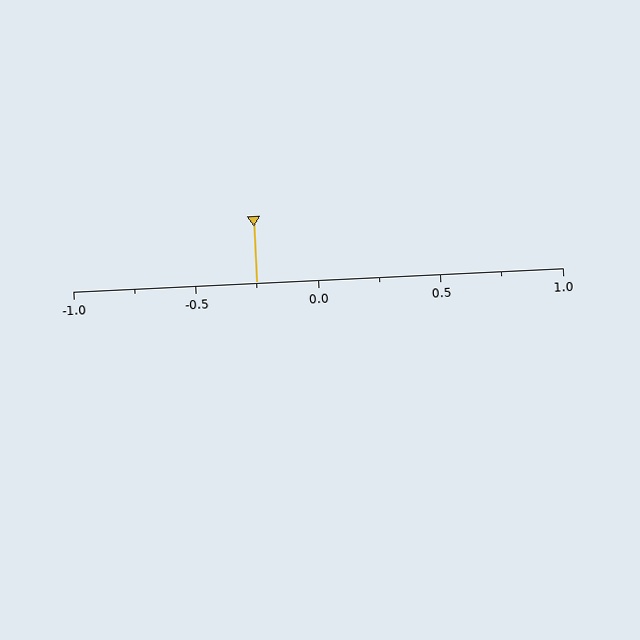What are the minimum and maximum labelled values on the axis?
The axis runs from -1.0 to 1.0.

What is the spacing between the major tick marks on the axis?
The major ticks are spaced 0.5 apart.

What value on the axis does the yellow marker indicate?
The marker indicates approximately -0.25.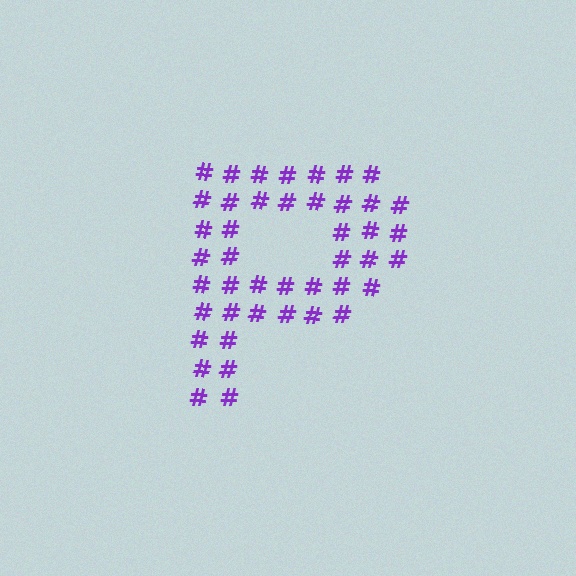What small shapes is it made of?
It is made of small hash symbols.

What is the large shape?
The large shape is the letter P.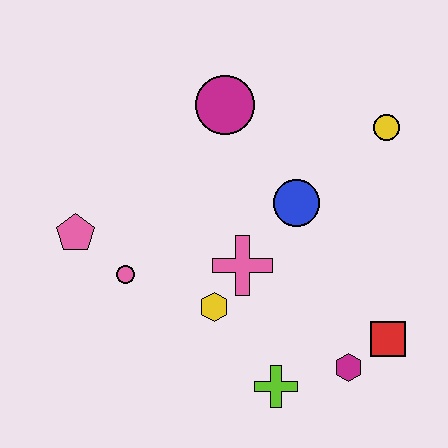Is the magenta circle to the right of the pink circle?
Yes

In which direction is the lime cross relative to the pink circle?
The lime cross is to the right of the pink circle.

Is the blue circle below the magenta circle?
Yes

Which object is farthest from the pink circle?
The yellow circle is farthest from the pink circle.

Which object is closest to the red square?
The magenta hexagon is closest to the red square.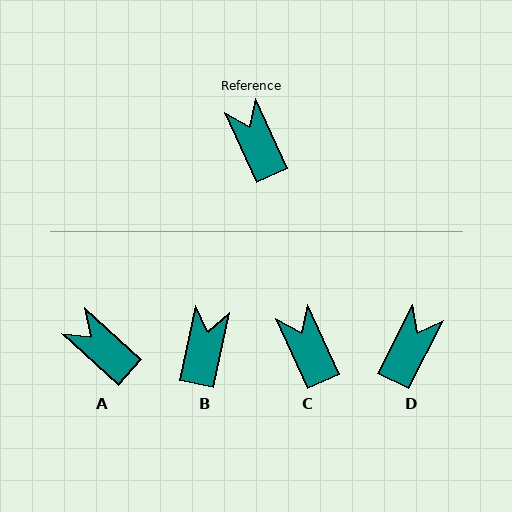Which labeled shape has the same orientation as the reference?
C.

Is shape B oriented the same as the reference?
No, it is off by about 36 degrees.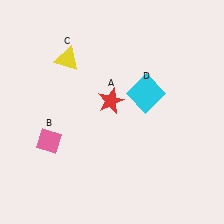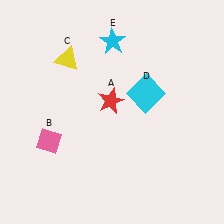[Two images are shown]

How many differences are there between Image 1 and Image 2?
There is 1 difference between the two images.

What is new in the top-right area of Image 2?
A cyan star (E) was added in the top-right area of Image 2.